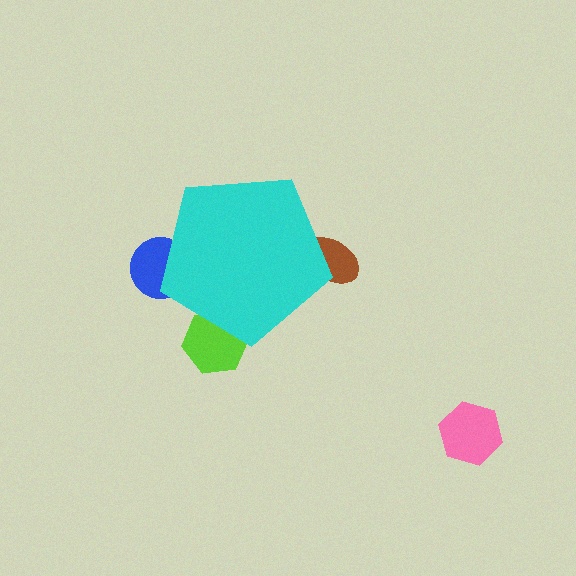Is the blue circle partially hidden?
Yes, the blue circle is partially hidden behind the cyan pentagon.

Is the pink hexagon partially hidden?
No, the pink hexagon is fully visible.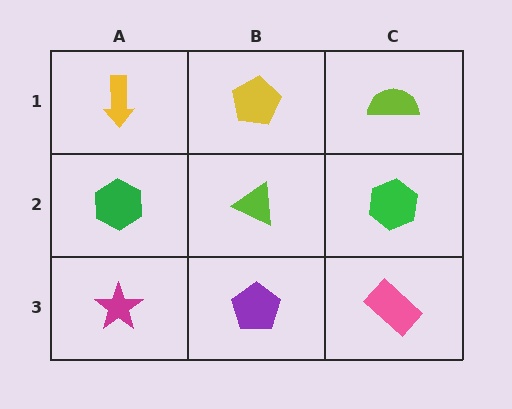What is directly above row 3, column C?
A green hexagon.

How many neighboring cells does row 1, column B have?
3.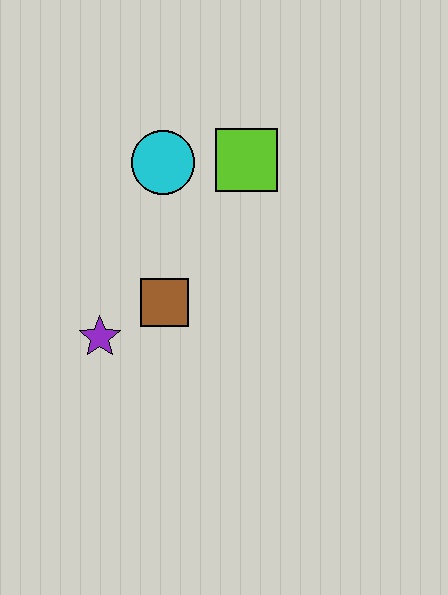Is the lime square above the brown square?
Yes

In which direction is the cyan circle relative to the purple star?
The cyan circle is above the purple star.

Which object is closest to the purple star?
The brown square is closest to the purple star.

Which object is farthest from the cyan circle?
The purple star is farthest from the cyan circle.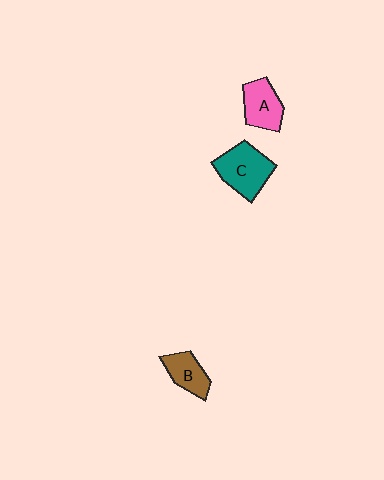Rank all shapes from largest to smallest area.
From largest to smallest: C (teal), A (pink), B (brown).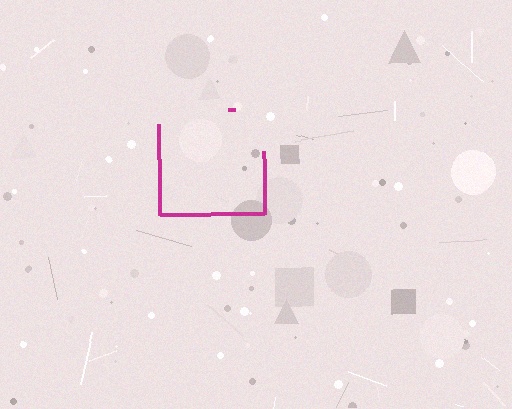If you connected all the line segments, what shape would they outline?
They would outline a square.